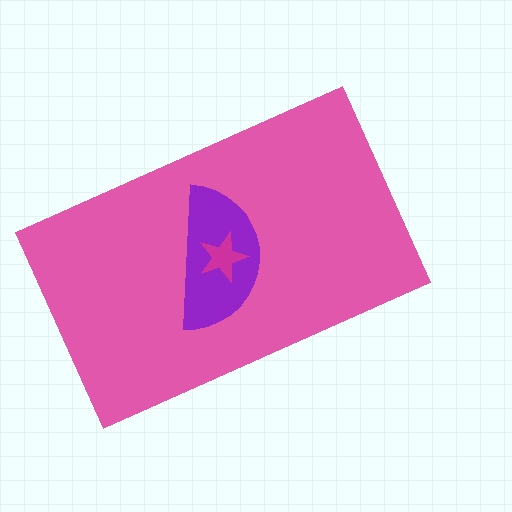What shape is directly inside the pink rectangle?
The purple semicircle.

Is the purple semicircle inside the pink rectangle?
Yes.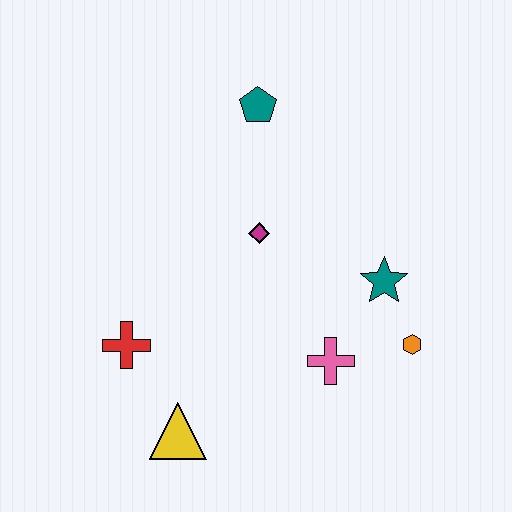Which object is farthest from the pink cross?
The teal pentagon is farthest from the pink cross.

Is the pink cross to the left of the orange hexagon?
Yes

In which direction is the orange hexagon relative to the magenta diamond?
The orange hexagon is to the right of the magenta diamond.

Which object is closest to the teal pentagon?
The magenta diamond is closest to the teal pentagon.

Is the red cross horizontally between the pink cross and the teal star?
No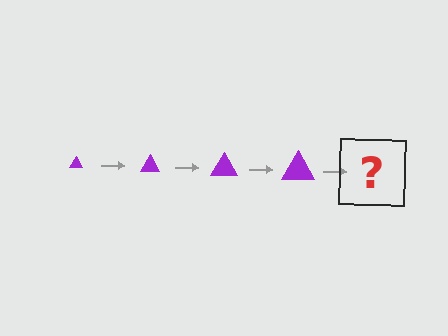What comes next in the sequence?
The next element should be a purple triangle, larger than the previous one.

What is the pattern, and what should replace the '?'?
The pattern is that the triangle gets progressively larger each step. The '?' should be a purple triangle, larger than the previous one.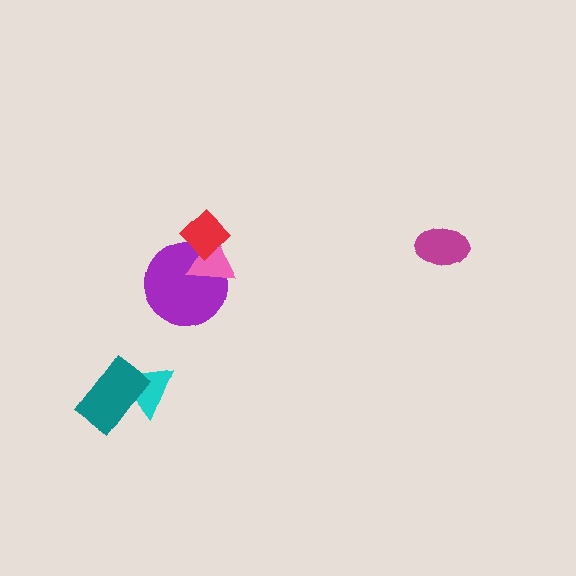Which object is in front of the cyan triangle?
The teal rectangle is in front of the cyan triangle.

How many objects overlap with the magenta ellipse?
0 objects overlap with the magenta ellipse.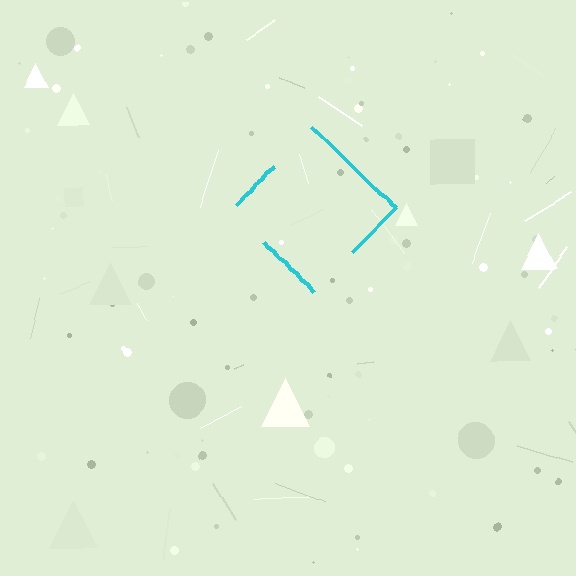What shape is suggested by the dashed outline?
The dashed outline suggests a diamond.